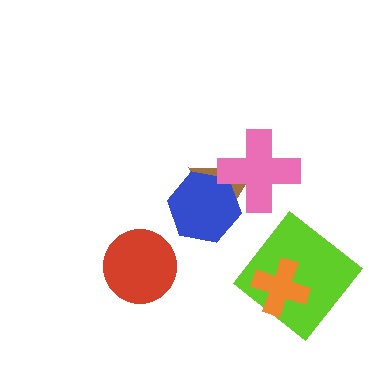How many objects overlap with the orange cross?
1 object overlaps with the orange cross.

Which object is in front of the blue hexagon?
The pink cross is in front of the blue hexagon.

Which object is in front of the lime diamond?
The orange cross is in front of the lime diamond.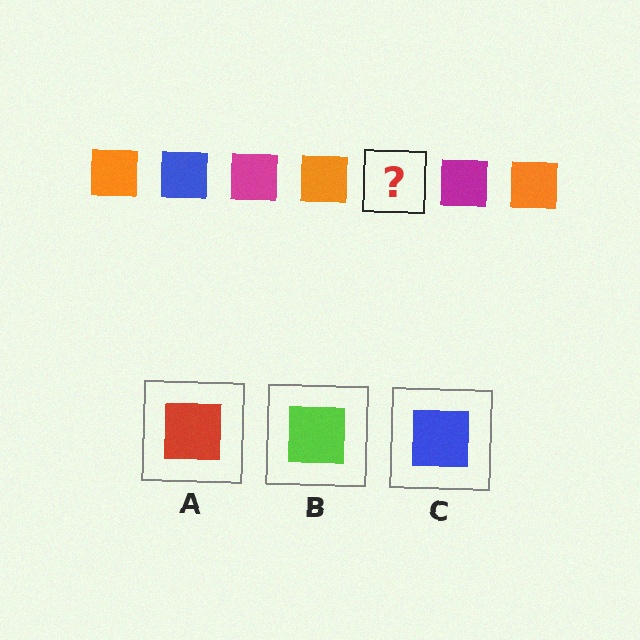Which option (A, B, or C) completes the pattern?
C.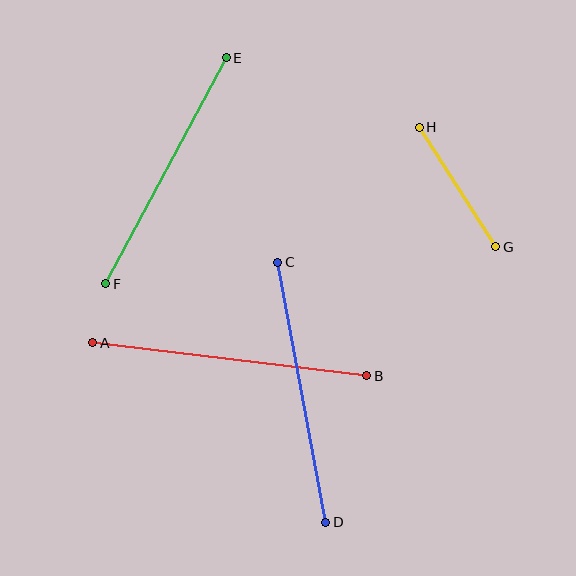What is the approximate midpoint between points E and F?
The midpoint is at approximately (166, 171) pixels.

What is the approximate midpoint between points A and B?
The midpoint is at approximately (230, 359) pixels.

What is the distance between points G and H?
The distance is approximately 142 pixels.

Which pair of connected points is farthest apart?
Points A and B are farthest apart.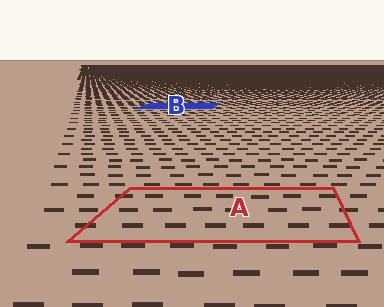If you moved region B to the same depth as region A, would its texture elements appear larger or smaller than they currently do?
They would appear larger. At a closer depth, the same texture elements are projected at a bigger on-screen size.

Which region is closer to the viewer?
Region A is closer. The texture elements there are larger and more spread out.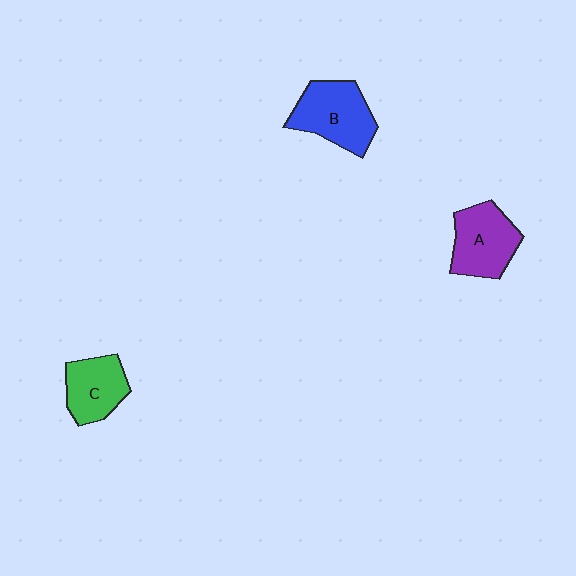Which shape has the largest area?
Shape B (blue).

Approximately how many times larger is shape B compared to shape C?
Approximately 1.3 times.